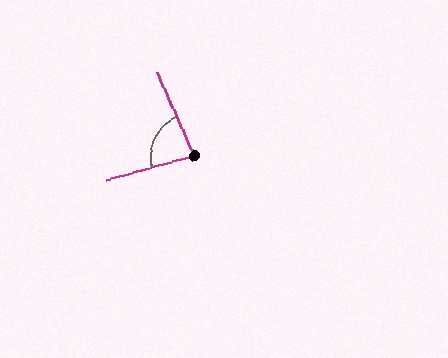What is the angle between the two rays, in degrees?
Approximately 82 degrees.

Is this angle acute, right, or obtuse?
It is acute.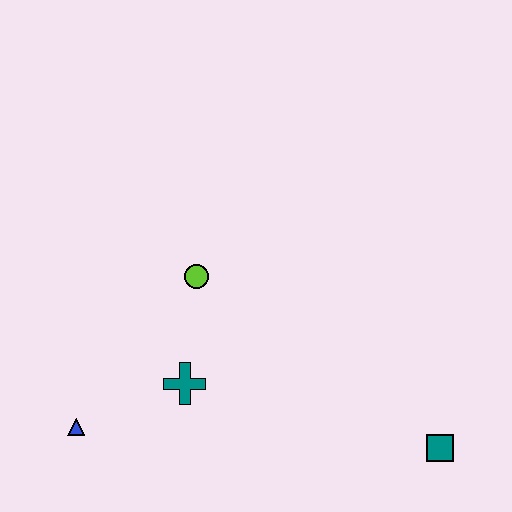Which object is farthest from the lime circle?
The teal square is farthest from the lime circle.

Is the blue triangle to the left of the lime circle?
Yes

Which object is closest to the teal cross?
The lime circle is closest to the teal cross.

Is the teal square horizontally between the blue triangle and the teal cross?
No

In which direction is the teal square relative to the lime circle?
The teal square is to the right of the lime circle.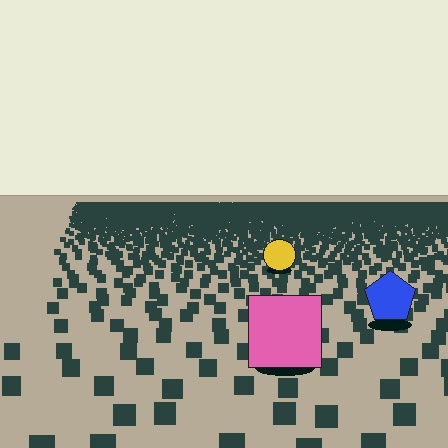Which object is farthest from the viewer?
The yellow circle is farthest from the viewer. It appears smaller and the ground texture around it is denser.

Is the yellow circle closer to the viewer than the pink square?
No. The pink square is closer — you can tell from the texture gradient: the ground texture is coarser near it.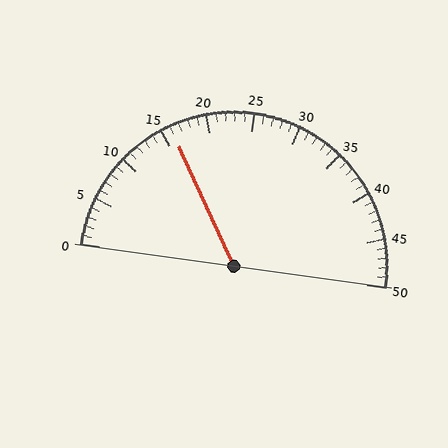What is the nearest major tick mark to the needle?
The nearest major tick mark is 15.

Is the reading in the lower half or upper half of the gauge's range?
The reading is in the lower half of the range (0 to 50).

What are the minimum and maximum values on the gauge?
The gauge ranges from 0 to 50.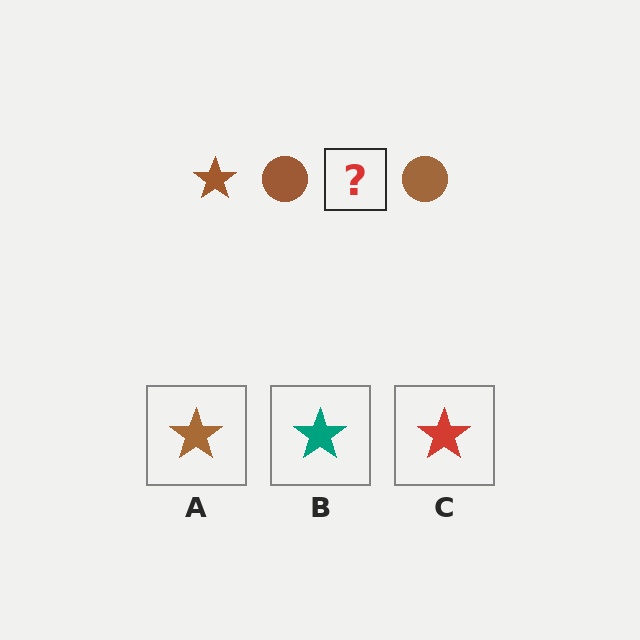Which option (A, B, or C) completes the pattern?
A.